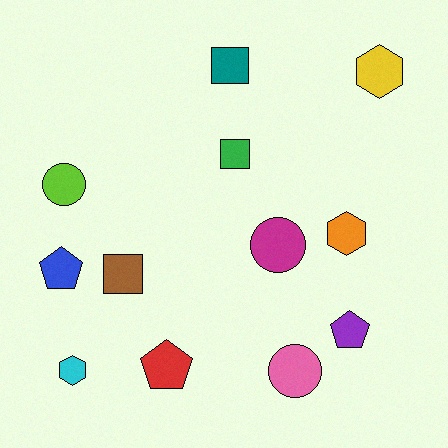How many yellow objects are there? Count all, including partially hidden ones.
There is 1 yellow object.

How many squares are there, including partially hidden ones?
There are 3 squares.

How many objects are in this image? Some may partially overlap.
There are 12 objects.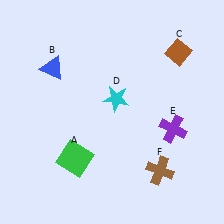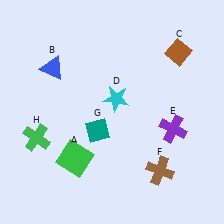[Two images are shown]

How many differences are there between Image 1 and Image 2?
There are 2 differences between the two images.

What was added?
A teal diamond (G), a green cross (H) were added in Image 2.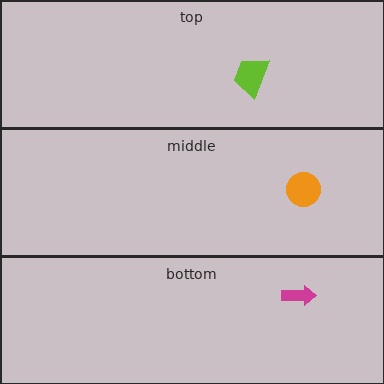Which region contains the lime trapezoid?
The top region.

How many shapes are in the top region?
1.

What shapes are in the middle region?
The orange circle.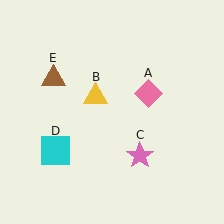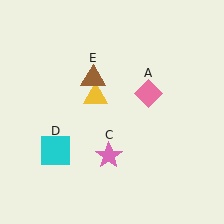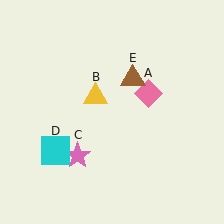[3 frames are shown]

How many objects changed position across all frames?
2 objects changed position: pink star (object C), brown triangle (object E).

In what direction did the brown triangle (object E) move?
The brown triangle (object E) moved right.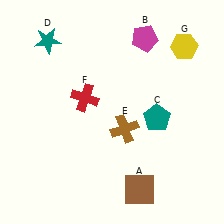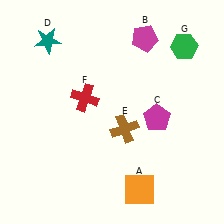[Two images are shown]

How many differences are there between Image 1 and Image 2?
There are 3 differences between the two images.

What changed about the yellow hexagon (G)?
In Image 1, G is yellow. In Image 2, it changed to green.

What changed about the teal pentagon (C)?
In Image 1, C is teal. In Image 2, it changed to magenta.